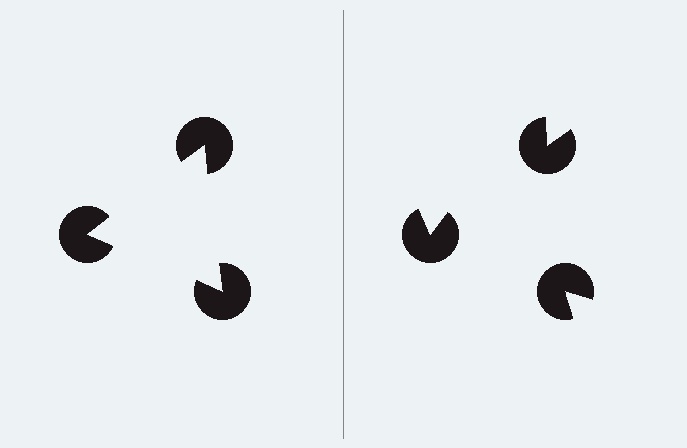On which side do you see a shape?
An illusory triangle appears on the left side. On the right side the wedge cuts are rotated, so no coherent shape forms.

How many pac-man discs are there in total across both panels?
6 — 3 on each side.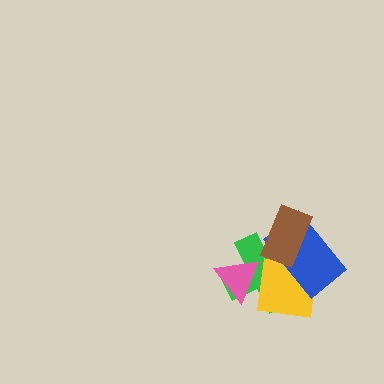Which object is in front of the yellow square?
The blue rectangle is in front of the yellow square.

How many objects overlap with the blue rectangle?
3 objects overlap with the blue rectangle.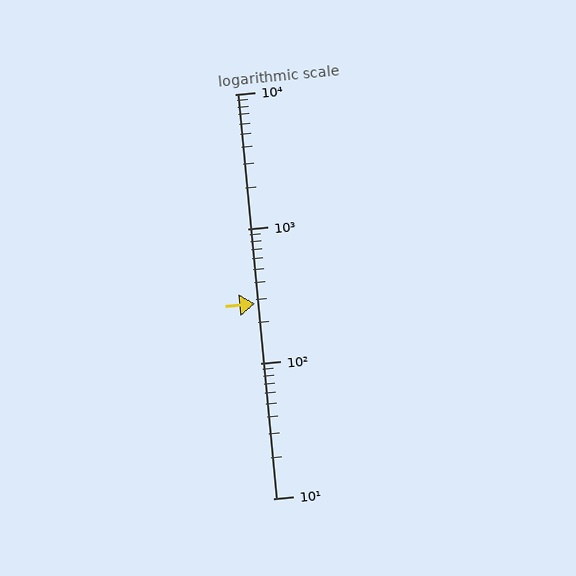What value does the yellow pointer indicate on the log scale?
The pointer indicates approximately 280.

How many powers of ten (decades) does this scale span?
The scale spans 3 decades, from 10 to 10000.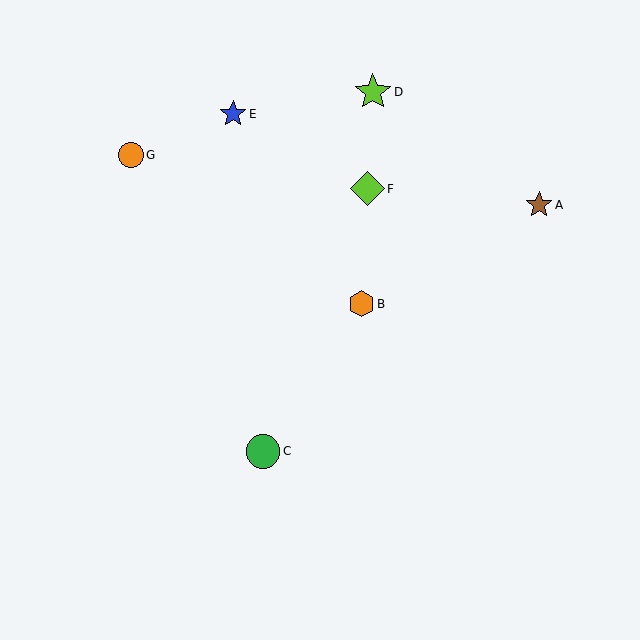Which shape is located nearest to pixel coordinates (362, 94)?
The lime star (labeled D) at (373, 92) is nearest to that location.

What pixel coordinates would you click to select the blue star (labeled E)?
Click at (233, 114) to select the blue star E.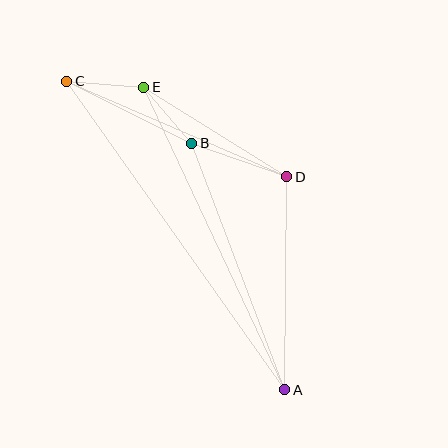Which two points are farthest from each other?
Points A and C are farthest from each other.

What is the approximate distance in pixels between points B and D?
The distance between B and D is approximately 101 pixels.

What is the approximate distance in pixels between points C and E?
The distance between C and E is approximately 77 pixels.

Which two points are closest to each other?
Points B and E are closest to each other.